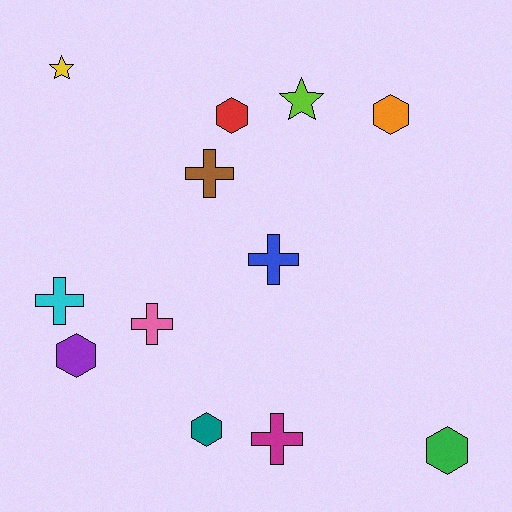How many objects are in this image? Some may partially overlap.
There are 12 objects.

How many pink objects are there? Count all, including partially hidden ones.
There is 1 pink object.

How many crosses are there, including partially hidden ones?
There are 5 crosses.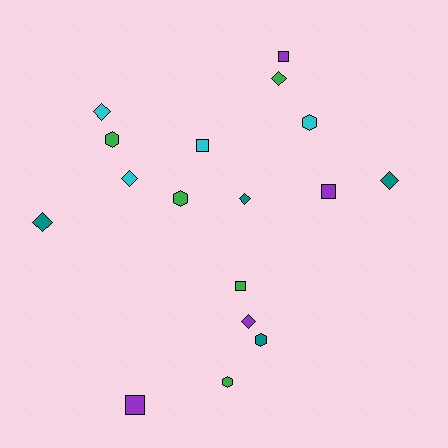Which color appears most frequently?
Green, with 5 objects.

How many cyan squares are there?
There is 1 cyan square.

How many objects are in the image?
There are 17 objects.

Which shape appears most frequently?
Diamond, with 7 objects.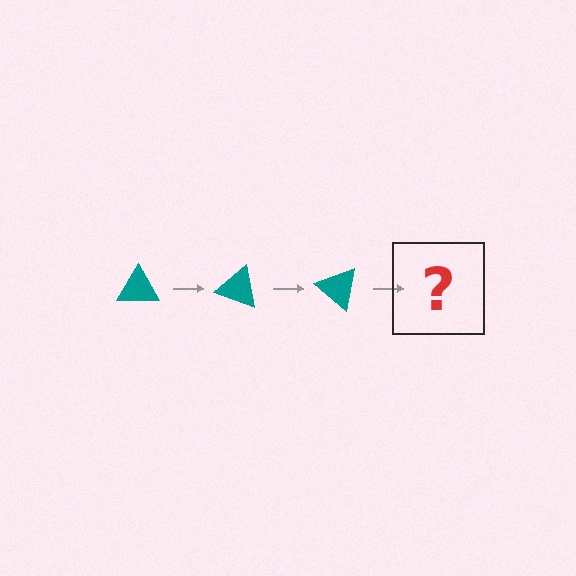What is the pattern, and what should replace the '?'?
The pattern is that the triangle rotates 20 degrees each step. The '?' should be a teal triangle rotated 60 degrees.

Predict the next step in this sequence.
The next step is a teal triangle rotated 60 degrees.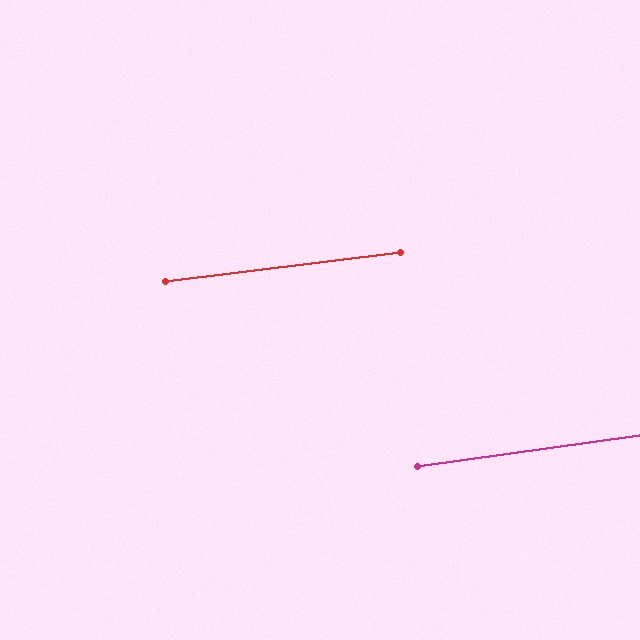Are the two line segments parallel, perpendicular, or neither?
Parallel — their directions differ by only 0.9°.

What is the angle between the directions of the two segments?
Approximately 1 degree.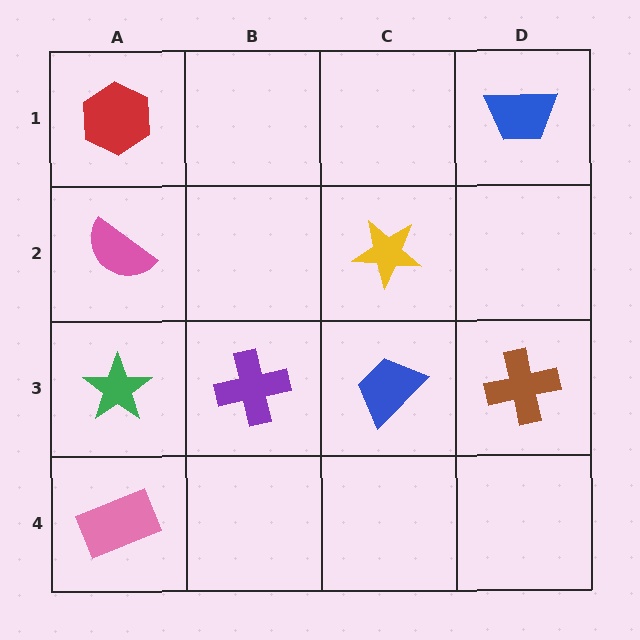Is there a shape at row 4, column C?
No, that cell is empty.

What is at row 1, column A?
A red hexagon.